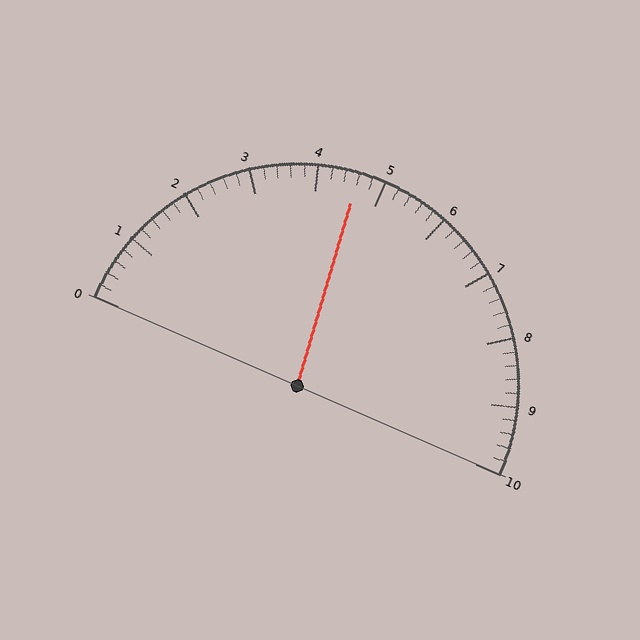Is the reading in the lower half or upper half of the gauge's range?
The reading is in the lower half of the range (0 to 10).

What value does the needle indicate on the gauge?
The needle indicates approximately 4.6.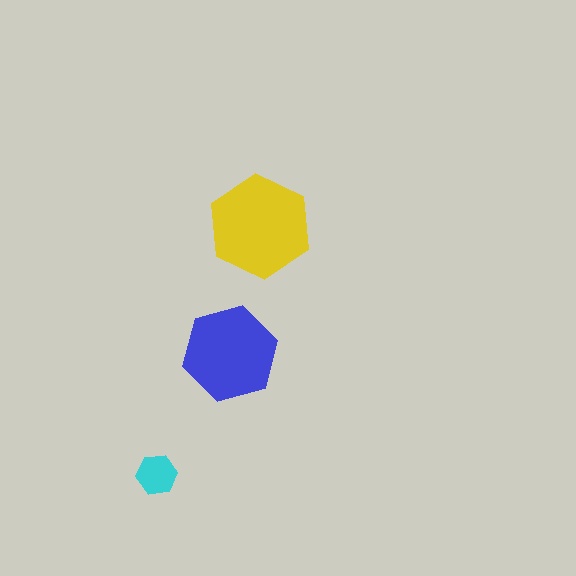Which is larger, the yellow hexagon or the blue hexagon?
The yellow one.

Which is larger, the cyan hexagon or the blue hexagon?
The blue one.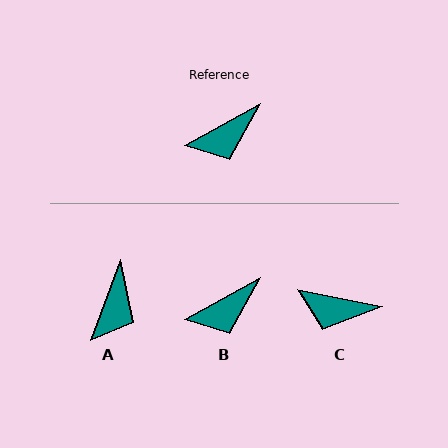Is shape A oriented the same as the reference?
No, it is off by about 40 degrees.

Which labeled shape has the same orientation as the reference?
B.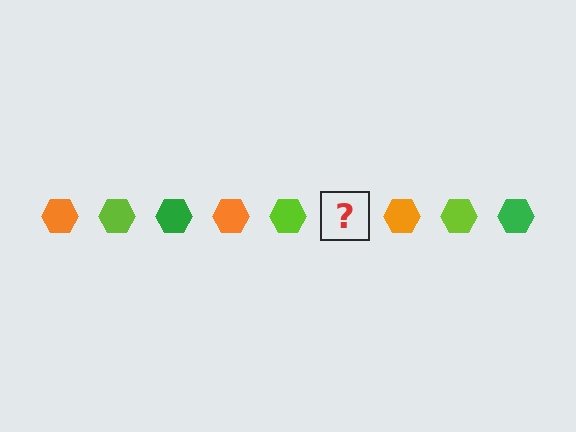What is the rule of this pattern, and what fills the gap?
The rule is that the pattern cycles through orange, lime, green hexagons. The gap should be filled with a green hexagon.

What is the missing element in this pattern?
The missing element is a green hexagon.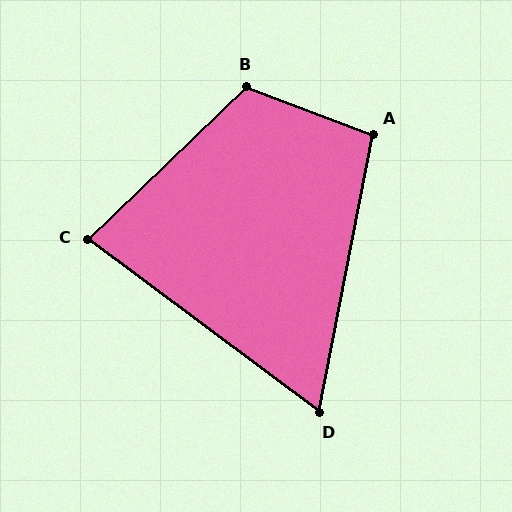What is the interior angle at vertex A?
Approximately 99 degrees (obtuse).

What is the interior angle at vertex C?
Approximately 81 degrees (acute).